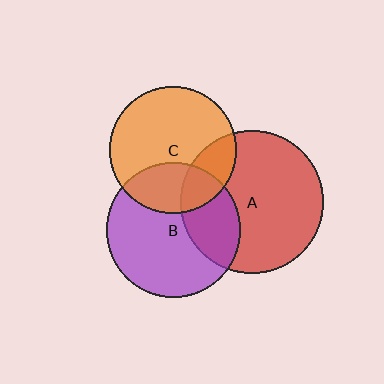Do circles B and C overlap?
Yes.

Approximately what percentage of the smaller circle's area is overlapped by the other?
Approximately 30%.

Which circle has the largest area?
Circle A (red).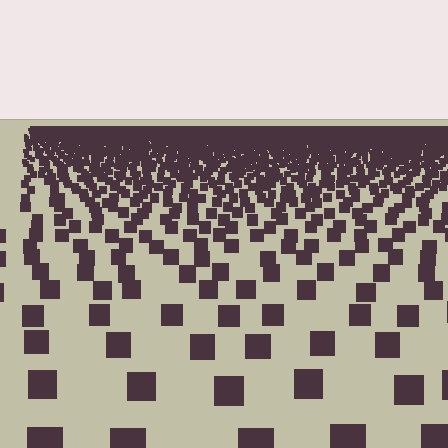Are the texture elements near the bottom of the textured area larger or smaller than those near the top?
Larger. Near the bottom, elements are closer to the viewer and appear at a bigger on-screen size.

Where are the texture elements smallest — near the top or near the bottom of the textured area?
Near the top.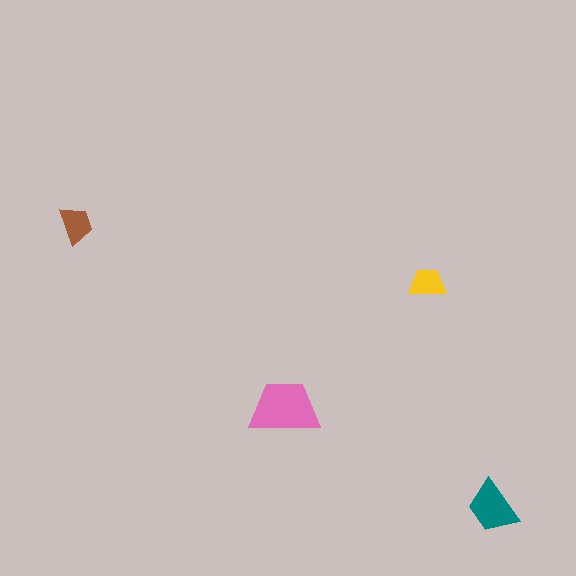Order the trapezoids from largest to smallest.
the pink one, the teal one, the brown one, the yellow one.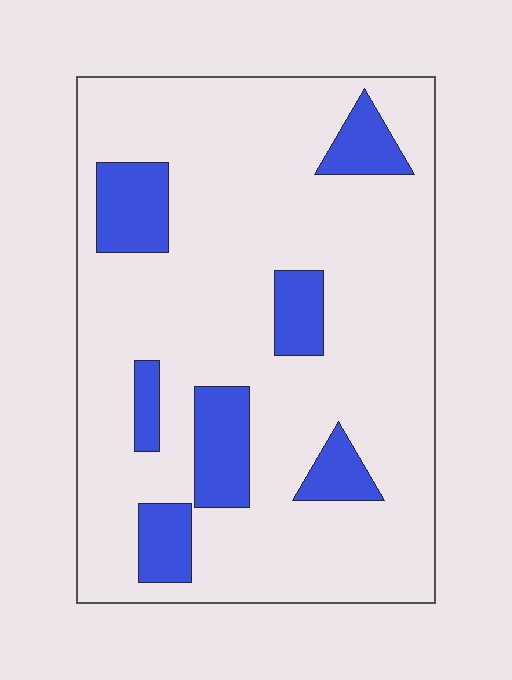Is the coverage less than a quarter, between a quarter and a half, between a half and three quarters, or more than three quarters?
Less than a quarter.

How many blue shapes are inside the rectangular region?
7.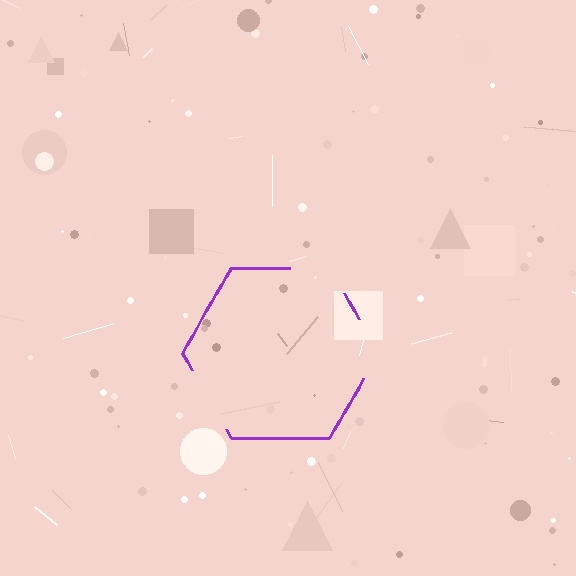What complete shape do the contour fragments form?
The contour fragments form a hexagon.